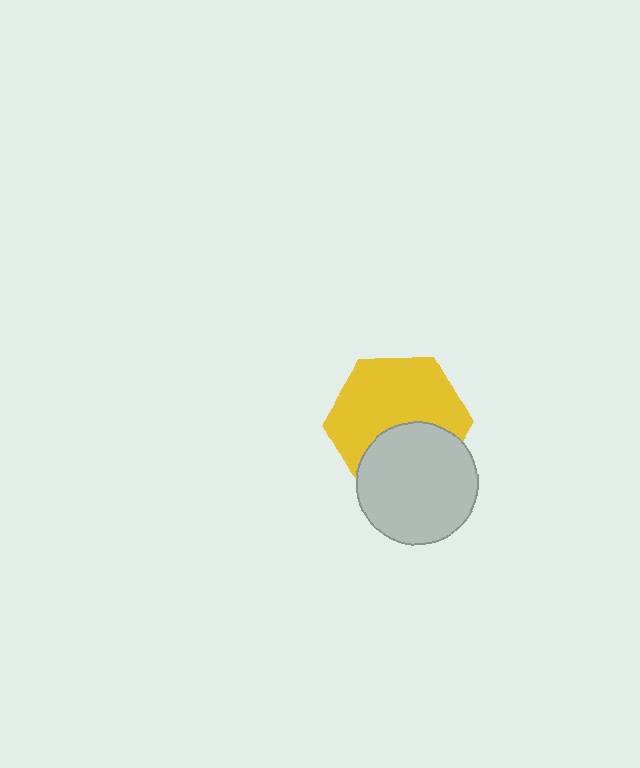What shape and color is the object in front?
The object in front is a light gray circle.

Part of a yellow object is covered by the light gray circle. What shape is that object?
It is a hexagon.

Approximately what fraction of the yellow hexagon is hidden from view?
Roughly 37% of the yellow hexagon is hidden behind the light gray circle.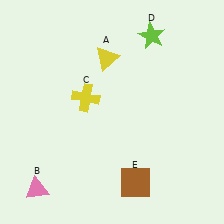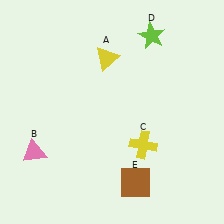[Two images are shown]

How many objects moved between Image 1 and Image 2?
2 objects moved between the two images.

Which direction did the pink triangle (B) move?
The pink triangle (B) moved up.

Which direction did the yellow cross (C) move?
The yellow cross (C) moved right.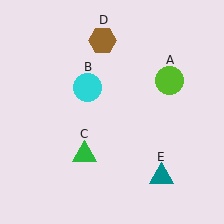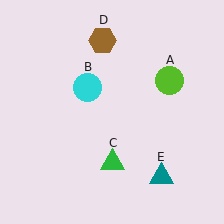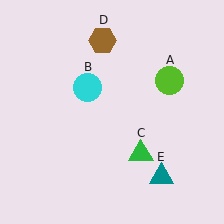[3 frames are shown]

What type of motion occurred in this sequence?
The green triangle (object C) rotated counterclockwise around the center of the scene.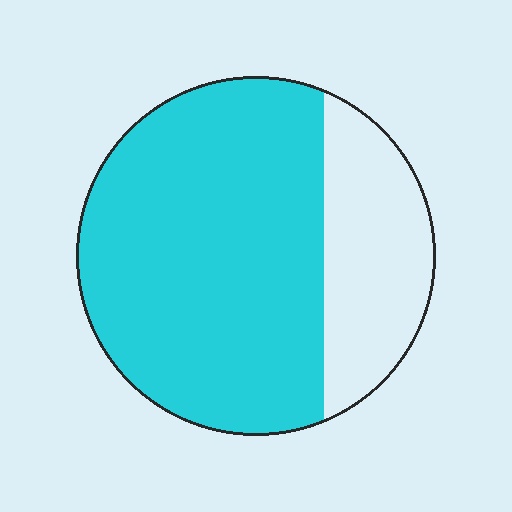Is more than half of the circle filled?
Yes.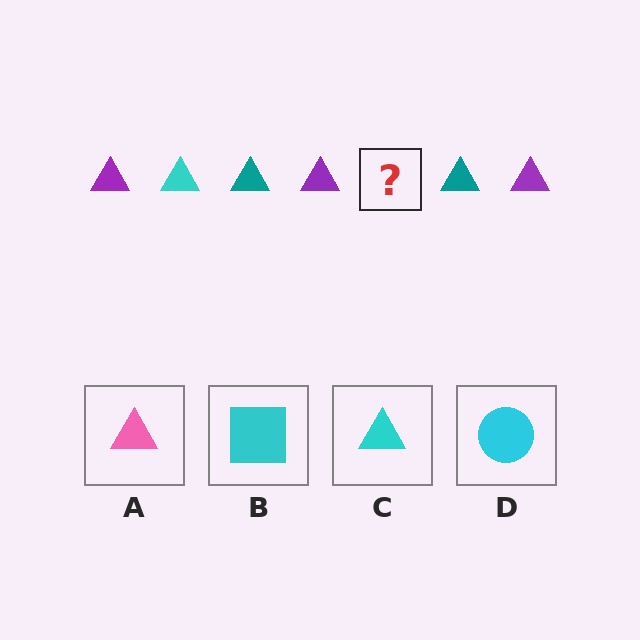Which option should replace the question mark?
Option C.